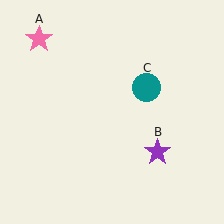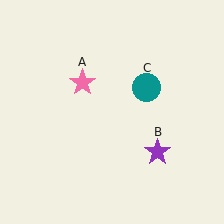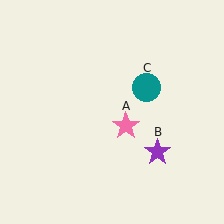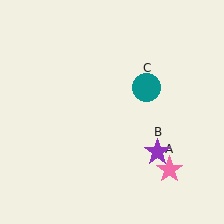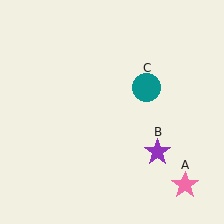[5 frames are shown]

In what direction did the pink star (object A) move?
The pink star (object A) moved down and to the right.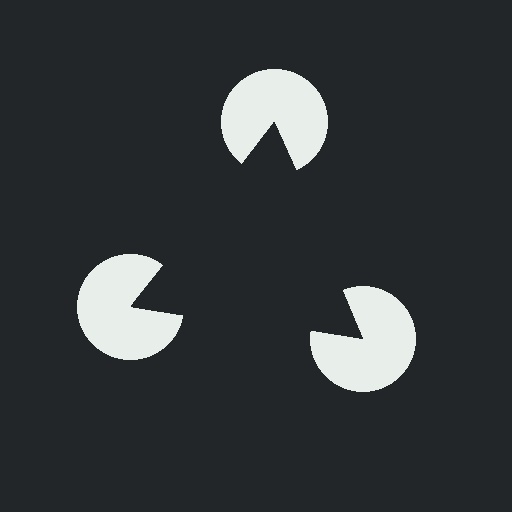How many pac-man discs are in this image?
There are 3 — one at each vertex of the illusory triangle.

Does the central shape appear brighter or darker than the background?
It typically appears slightly darker than the background, even though no actual brightness change is drawn.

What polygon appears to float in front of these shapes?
An illusory triangle — its edges are inferred from the aligned wedge cuts in the pac-man discs, not physically drawn.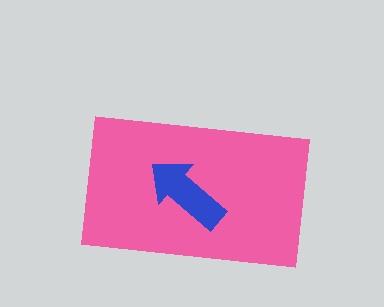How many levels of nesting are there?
2.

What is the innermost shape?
The blue arrow.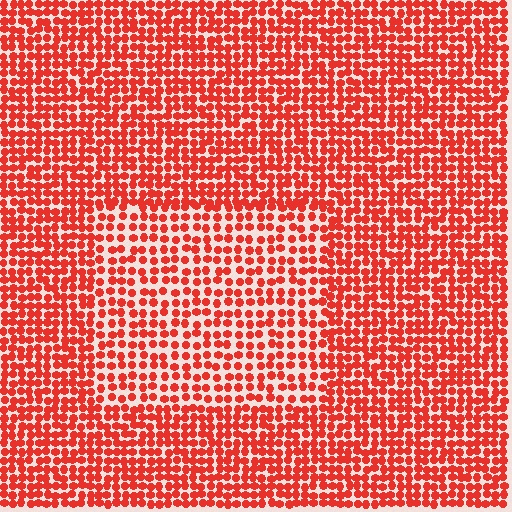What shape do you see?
I see a rectangle.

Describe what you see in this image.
The image contains small red elements arranged at two different densities. A rectangle-shaped region is visible where the elements are less densely packed than the surrounding area.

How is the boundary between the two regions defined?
The boundary is defined by a change in element density (approximately 1.5x ratio). All elements are the same color, size, and shape.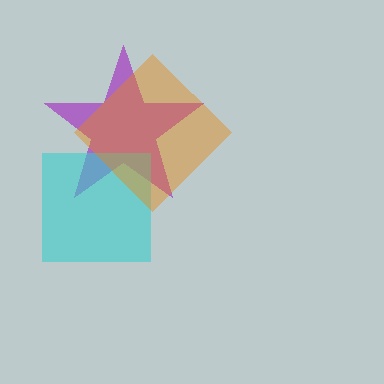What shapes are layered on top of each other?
The layered shapes are: a purple star, a cyan square, an orange diamond.